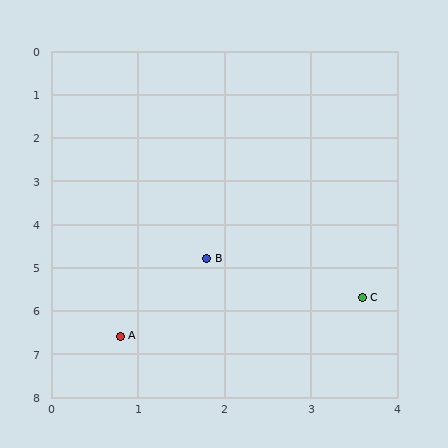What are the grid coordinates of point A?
Point A is at approximately (0.8, 6.6).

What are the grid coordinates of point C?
Point C is at approximately (3.6, 5.7).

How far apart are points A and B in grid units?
Points A and B are about 2.1 grid units apart.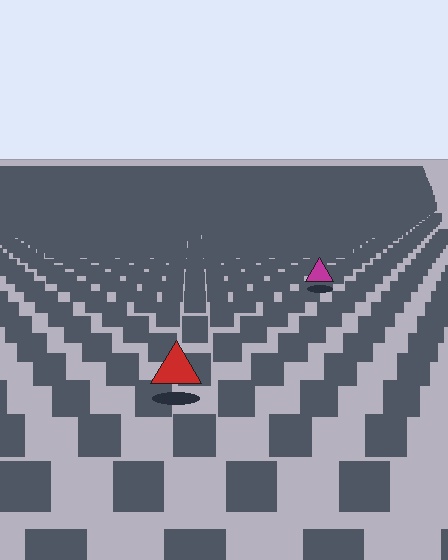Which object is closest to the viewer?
The red triangle is closest. The texture marks near it are larger and more spread out.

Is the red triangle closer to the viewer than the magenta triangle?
Yes. The red triangle is closer — you can tell from the texture gradient: the ground texture is coarser near it.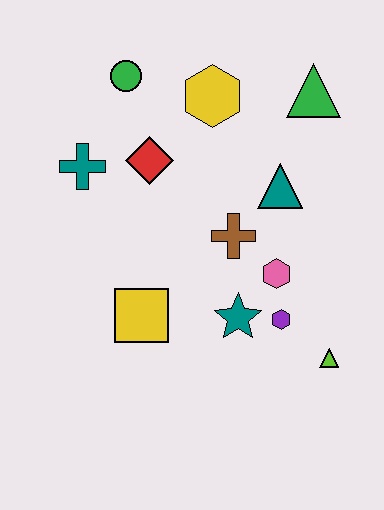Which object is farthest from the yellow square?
The green triangle is farthest from the yellow square.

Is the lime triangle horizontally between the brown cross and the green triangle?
No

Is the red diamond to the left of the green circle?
No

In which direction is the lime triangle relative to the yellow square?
The lime triangle is to the right of the yellow square.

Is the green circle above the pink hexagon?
Yes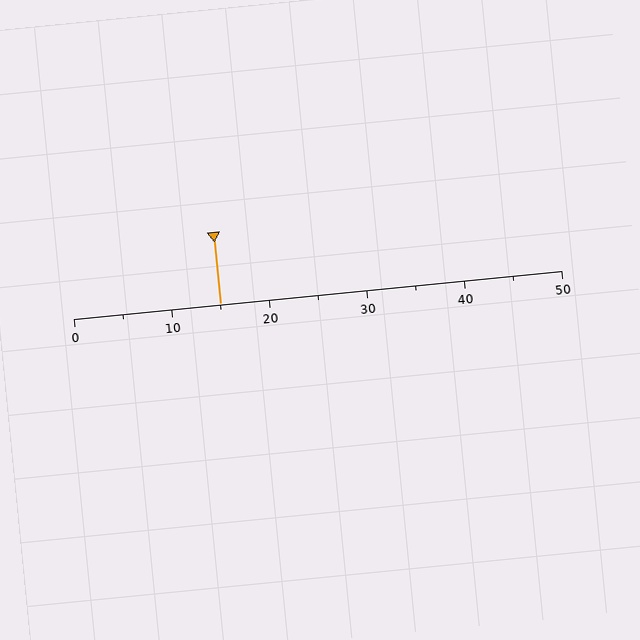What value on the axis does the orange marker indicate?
The marker indicates approximately 15.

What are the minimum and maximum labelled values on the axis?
The axis runs from 0 to 50.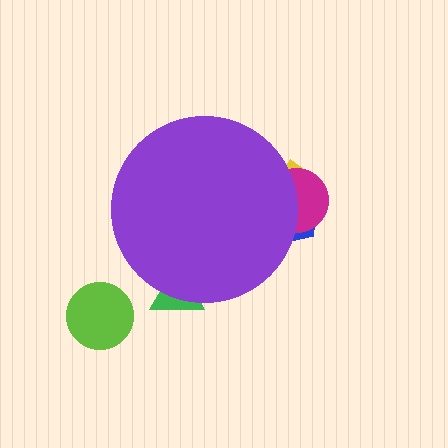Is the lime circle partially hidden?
No, the lime circle is fully visible.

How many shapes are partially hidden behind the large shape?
4 shapes are partially hidden.